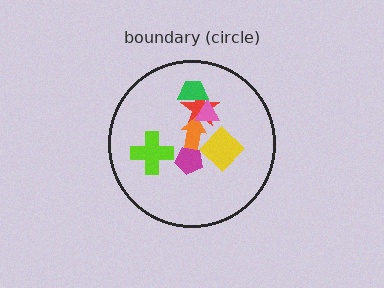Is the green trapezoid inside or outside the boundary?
Inside.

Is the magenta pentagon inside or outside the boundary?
Inside.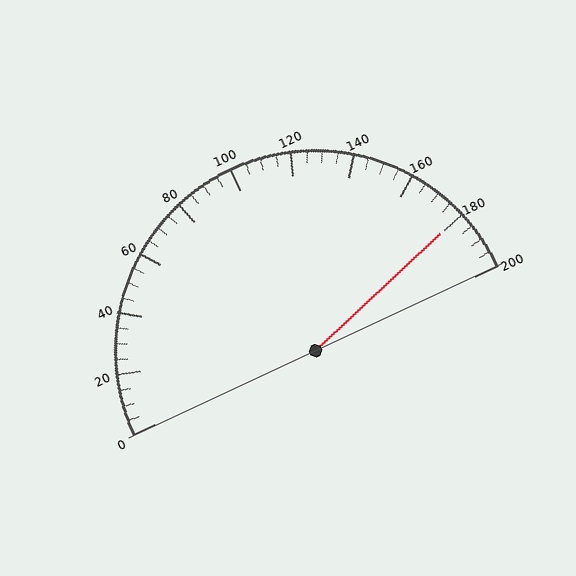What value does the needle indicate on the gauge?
The needle indicates approximately 180.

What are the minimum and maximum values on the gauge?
The gauge ranges from 0 to 200.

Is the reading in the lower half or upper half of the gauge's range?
The reading is in the upper half of the range (0 to 200).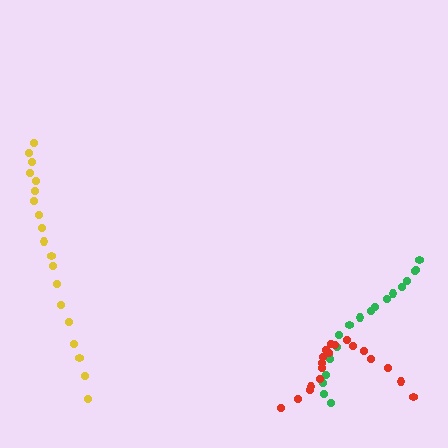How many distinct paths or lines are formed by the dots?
There are 3 distinct paths.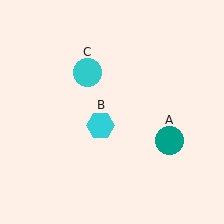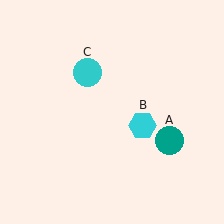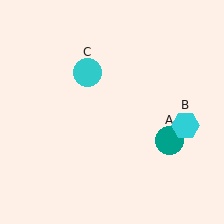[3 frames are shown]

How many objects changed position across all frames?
1 object changed position: cyan hexagon (object B).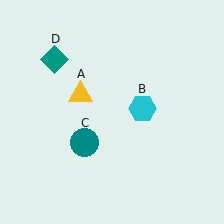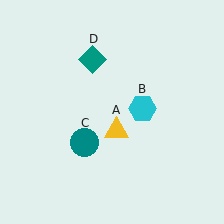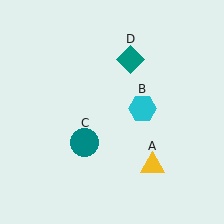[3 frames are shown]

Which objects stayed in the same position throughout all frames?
Cyan hexagon (object B) and teal circle (object C) remained stationary.